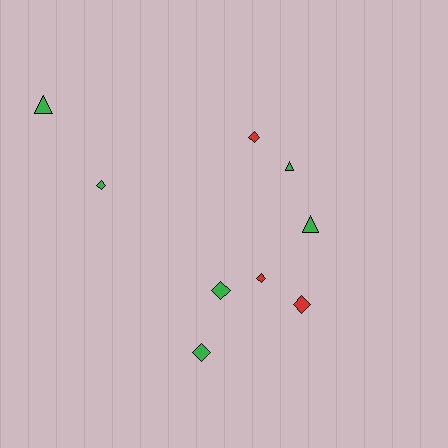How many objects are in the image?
There are 9 objects.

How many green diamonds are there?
There are 3 green diamonds.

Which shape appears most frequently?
Diamond, with 6 objects.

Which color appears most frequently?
Green, with 6 objects.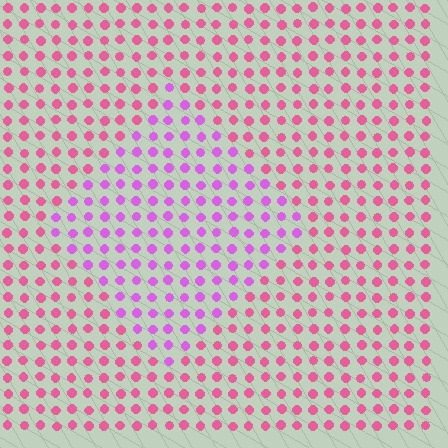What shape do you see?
I see a diamond.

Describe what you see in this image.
The image is filled with small pink elements in a uniform arrangement. A diamond-shaped region is visible where the elements are tinted to a slightly different hue, forming a subtle color boundary.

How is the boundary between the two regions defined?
The boundary is defined purely by a slight shift in hue (about 39 degrees). Spacing, size, and orientation are identical on both sides.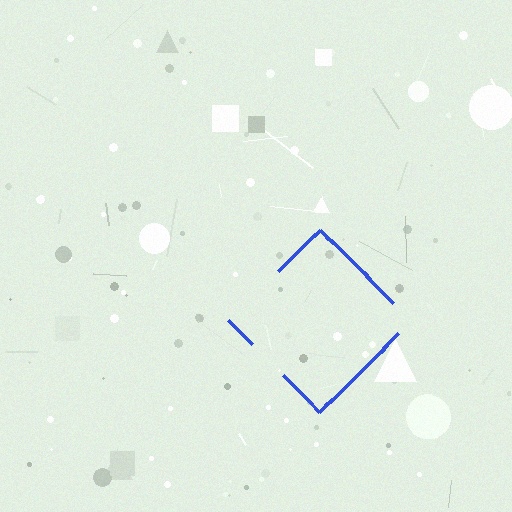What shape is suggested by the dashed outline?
The dashed outline suggests a diamond.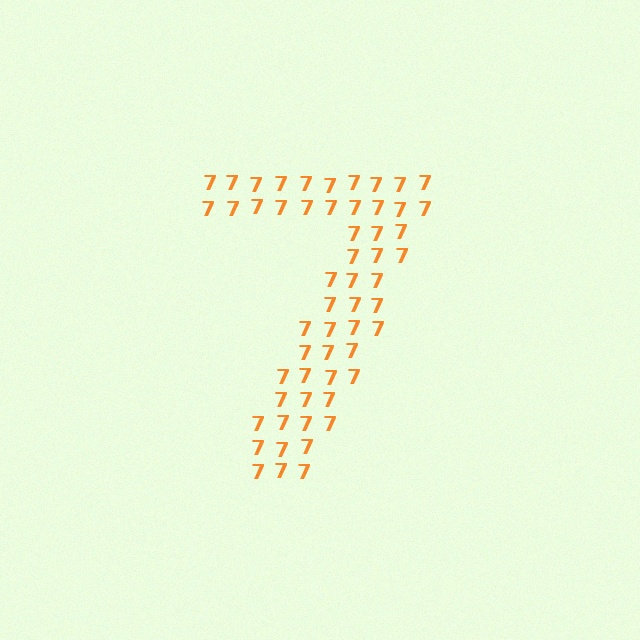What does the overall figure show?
The overall figure shows the digit 7.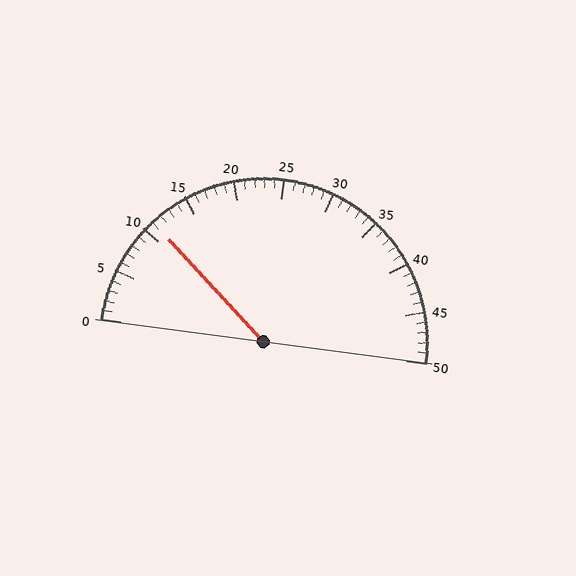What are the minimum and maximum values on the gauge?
The gauge ranges from 0 to 50.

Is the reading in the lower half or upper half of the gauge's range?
The reading is in the lower half of the range (0 to 50).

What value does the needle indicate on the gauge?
The needle indicates approximately 11.